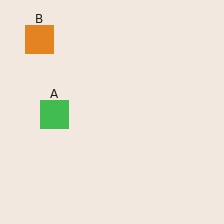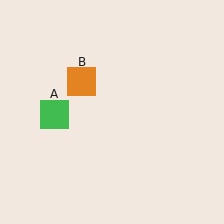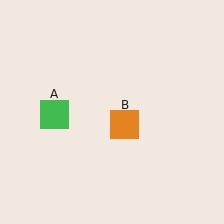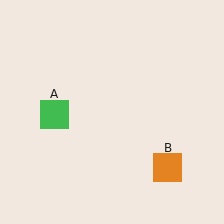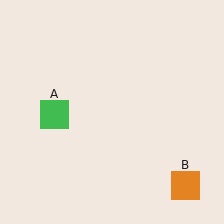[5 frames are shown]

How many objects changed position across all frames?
1 object changed position: orange square (object B).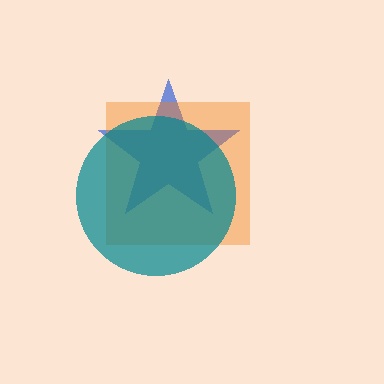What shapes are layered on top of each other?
The layered shapes are: a blue star, an orange square, a teal circle.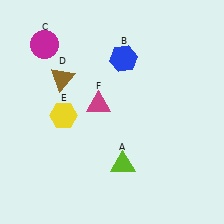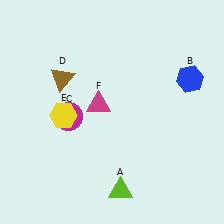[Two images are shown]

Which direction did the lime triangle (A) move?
The lime triangle (A) moved down.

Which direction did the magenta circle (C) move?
The magenta circle (C) moved down.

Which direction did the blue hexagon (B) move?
The blue hexagon (B) moved right.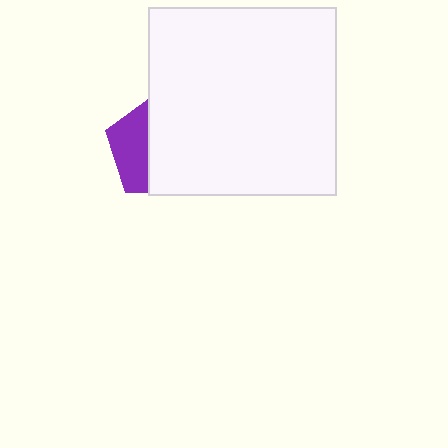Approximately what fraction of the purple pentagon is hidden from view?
Roughly 63% of the purple pentagon is hidden behind the white square.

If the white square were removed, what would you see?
You would see the complete purple pentagon.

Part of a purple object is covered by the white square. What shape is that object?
It is a pentagon.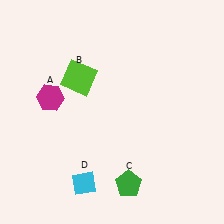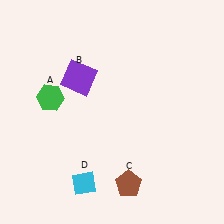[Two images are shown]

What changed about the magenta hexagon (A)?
In Image 1, A is magenta. In Image 2, it changed to green.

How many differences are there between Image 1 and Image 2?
There are 3 differences between the two images.